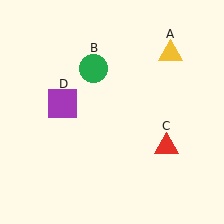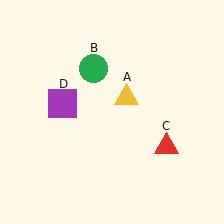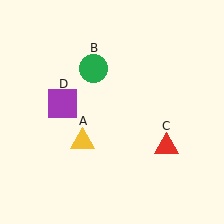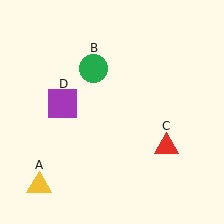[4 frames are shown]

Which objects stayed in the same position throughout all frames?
Green circle (object B) and red triangle (object C) and purple square (object D) remained stationary.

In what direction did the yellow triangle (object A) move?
The yellow triangle (object A) moved down and to the left.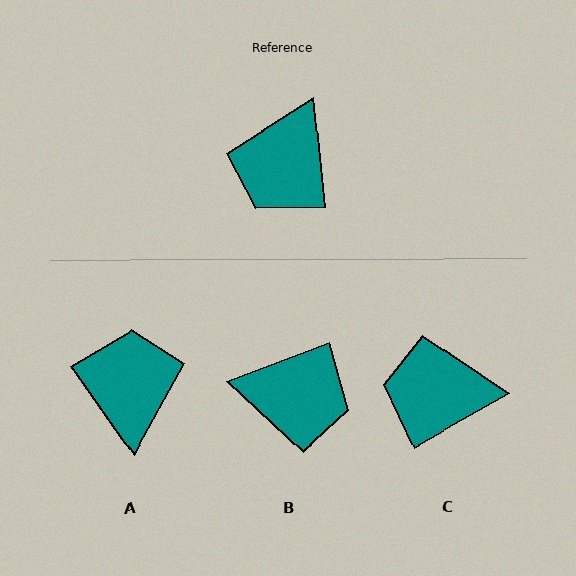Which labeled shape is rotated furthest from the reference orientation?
A, about 151 degrees away.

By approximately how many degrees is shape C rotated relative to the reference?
Approximately 66 degrees clockwise.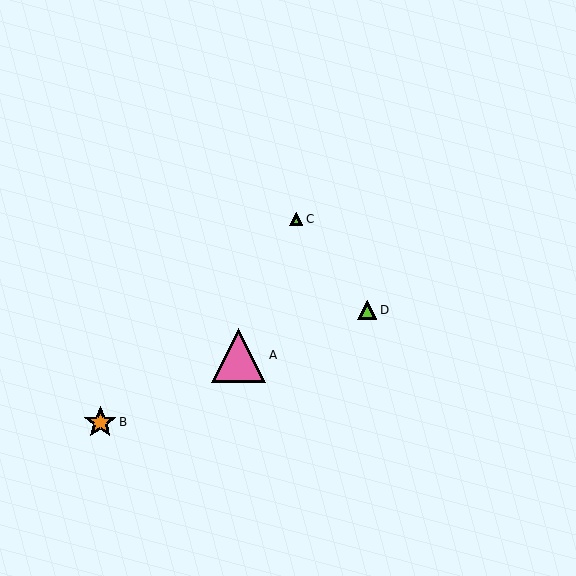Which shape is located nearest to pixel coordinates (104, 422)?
The orange star (labeled B) at (100, 422) is nearest to that location.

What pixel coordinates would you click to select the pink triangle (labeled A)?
Click at (239, 355) to select the pink triangle A.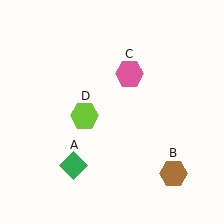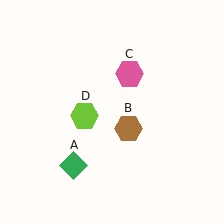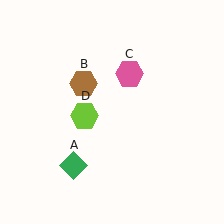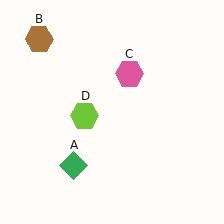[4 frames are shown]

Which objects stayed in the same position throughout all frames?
Green diamond (object A) and pink hexagon (object C) and lime hexagon (object D) remained stationary.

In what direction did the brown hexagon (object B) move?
The brown hexagon (object B) moved up and to the left.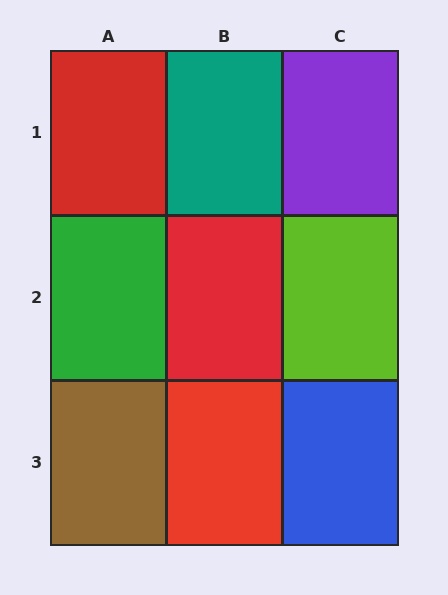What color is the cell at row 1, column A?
Red.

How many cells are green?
1 cell is green.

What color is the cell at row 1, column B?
Teal.